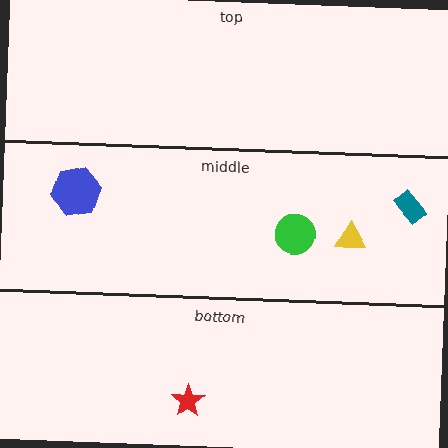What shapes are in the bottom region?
The red star.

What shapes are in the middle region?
The teal rectangle, the yellow triangle, the blue hexagon, the green circle.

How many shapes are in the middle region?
4.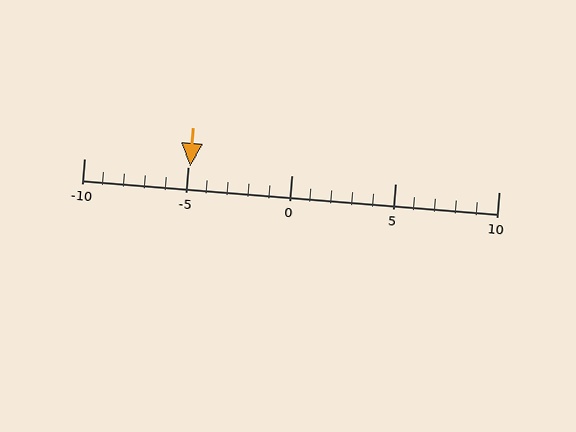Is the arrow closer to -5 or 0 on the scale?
The arrow is closer to -5.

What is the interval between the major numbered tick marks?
The major tick marks are spaced 5 units apart.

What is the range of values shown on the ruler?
The ruler shows values from -10 to 10.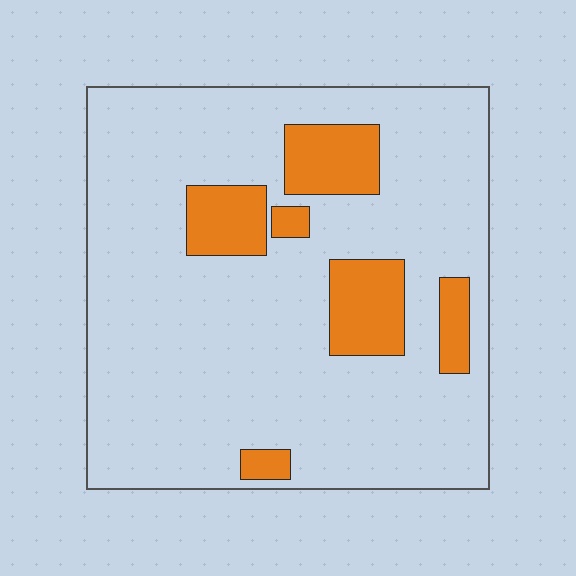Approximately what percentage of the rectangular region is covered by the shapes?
Approximately 15%.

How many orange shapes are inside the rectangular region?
6.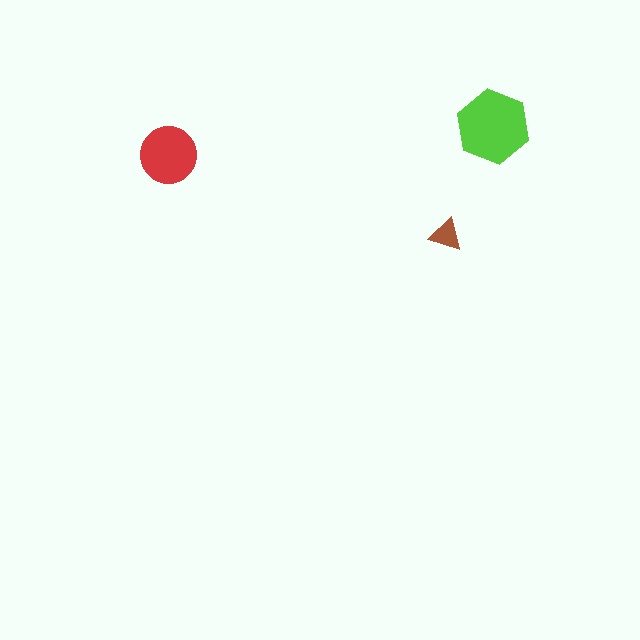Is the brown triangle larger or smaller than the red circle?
Smaller.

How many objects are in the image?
There are 3 objects in the image.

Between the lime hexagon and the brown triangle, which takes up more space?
The lime hexagon.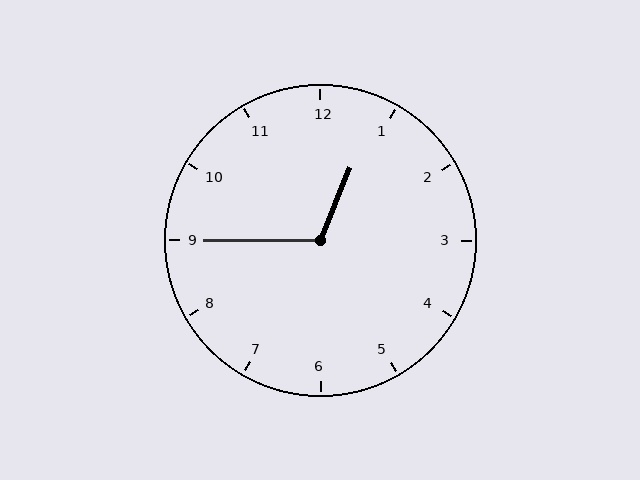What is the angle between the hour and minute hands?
Approximately 112 degrees.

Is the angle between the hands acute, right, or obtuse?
It is obtuse.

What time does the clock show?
12:45.